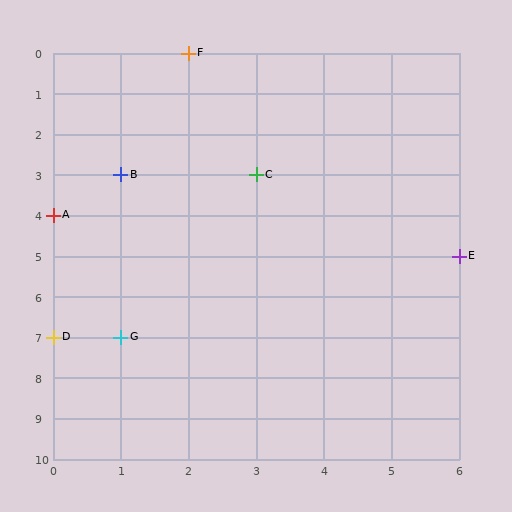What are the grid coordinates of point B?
Point B is at grid coordinates (1, 3).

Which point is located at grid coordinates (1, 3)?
Point B is at (1, 3).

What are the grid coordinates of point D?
Point D is at grid coordinates (0, 7).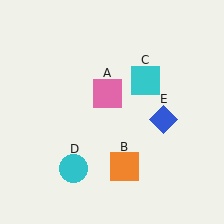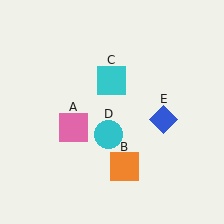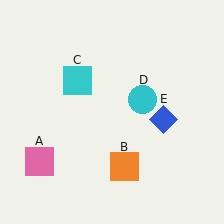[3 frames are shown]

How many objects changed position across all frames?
3 objects changed position: pink square (object A), cyan square (object C), cyan circle (object D).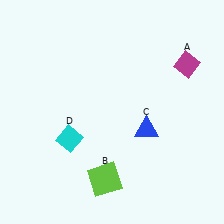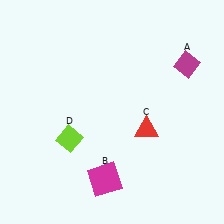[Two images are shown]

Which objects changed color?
B changed from lime to magenta. C changed from blue to red. D changed from cyan to lime.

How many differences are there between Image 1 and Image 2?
There are 3 differences between the two images.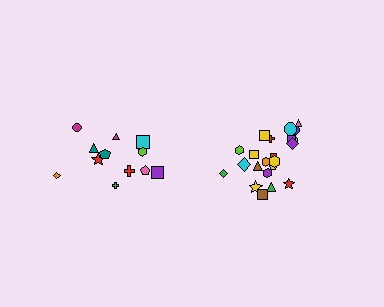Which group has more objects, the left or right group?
The right group.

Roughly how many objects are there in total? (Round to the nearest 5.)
Roughly 35 objects in total.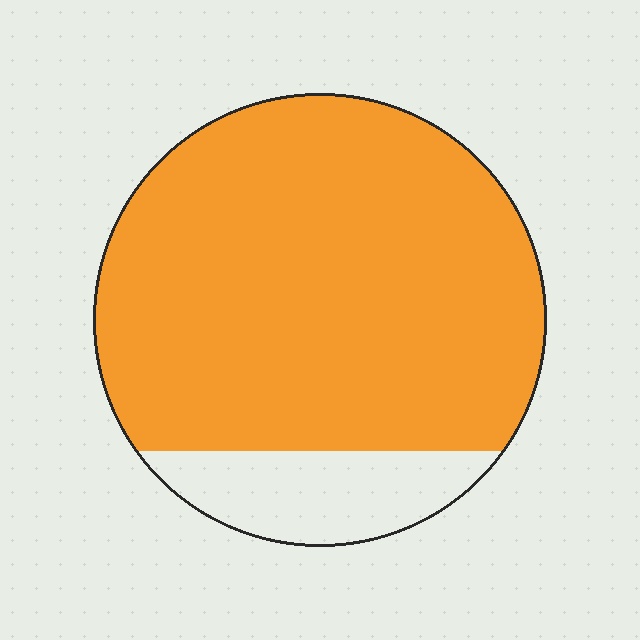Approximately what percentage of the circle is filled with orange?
Approximately 85%.